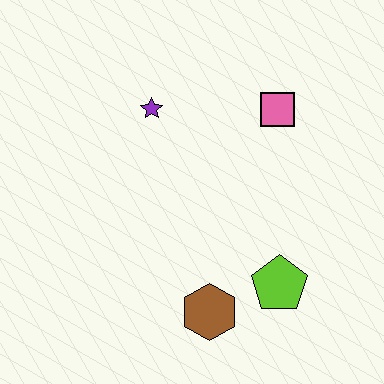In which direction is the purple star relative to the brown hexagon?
The purple star is above the brown hexagon.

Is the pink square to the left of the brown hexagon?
No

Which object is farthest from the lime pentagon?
The purple star is farthest from the lime pentagon.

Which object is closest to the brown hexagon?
The lime pentagon is closest to the brown hexagon.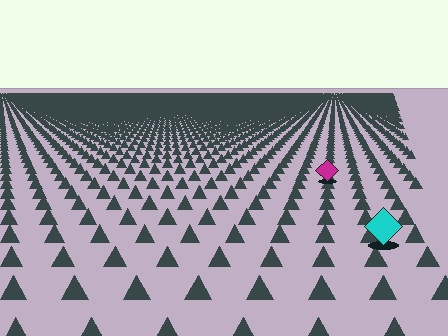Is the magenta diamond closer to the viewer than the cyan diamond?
No. The cyan diamond is closer — you can tell from the texture gradient: the ground texture is coarser near it.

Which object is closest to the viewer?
The cyan diamond is closest. The texture marks near it are larger and more spread out.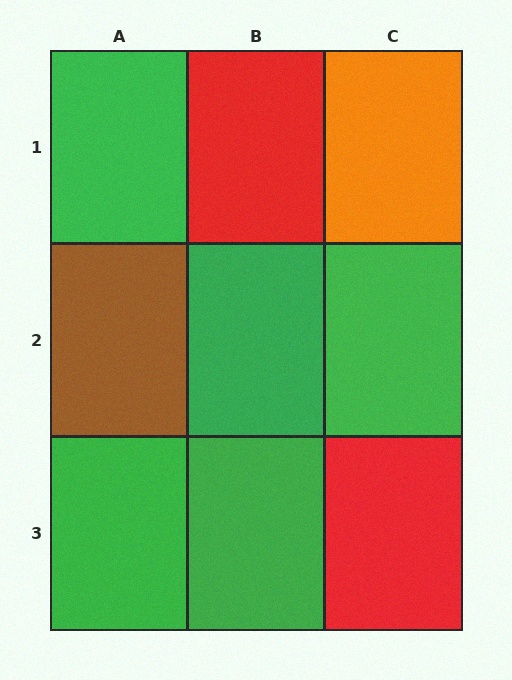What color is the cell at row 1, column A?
Green.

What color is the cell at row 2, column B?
Green.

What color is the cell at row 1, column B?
Red.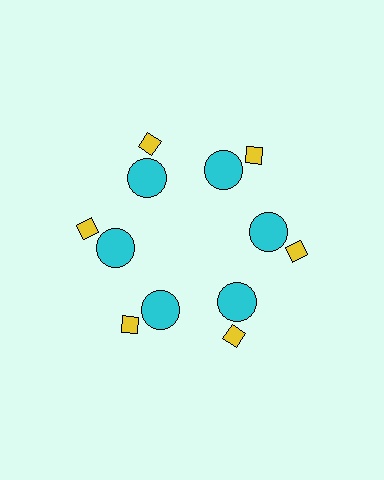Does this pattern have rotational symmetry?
Yes, this pattern has 6-fold rotational symmetry. It looks the same after rotating 60 degrees around the center.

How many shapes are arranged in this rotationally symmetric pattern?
There are 12 shapes, arranged in 6 groups of 2.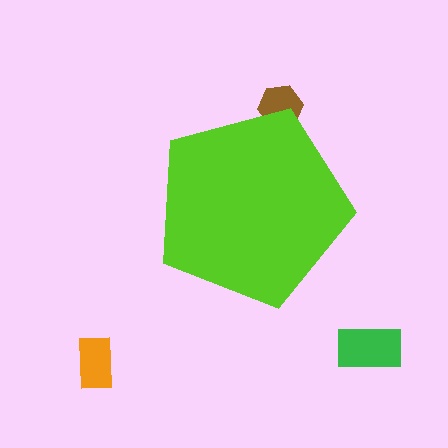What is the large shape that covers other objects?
A lime pentagon.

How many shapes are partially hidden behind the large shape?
1 shape is partially hidden.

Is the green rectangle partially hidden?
No, the green rectangle is fully visible.